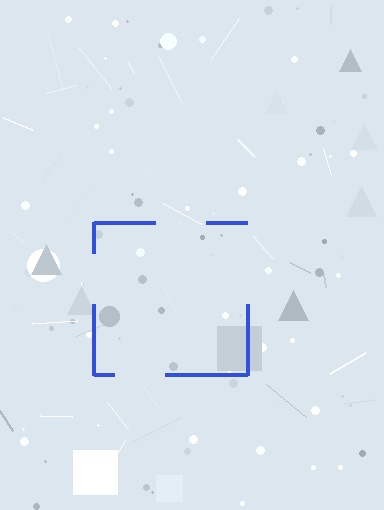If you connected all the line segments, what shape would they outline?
They would outline a square.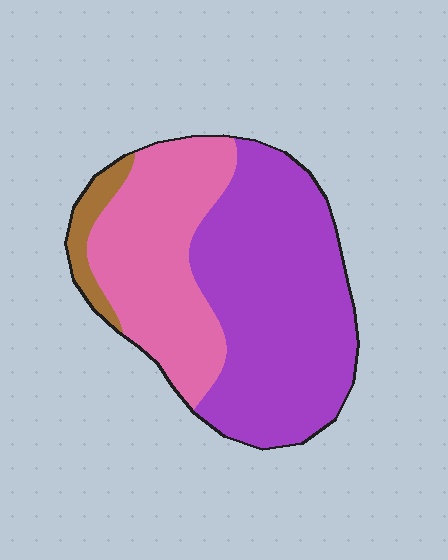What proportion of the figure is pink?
Pink takes up about three eighths (3/8) of the figure.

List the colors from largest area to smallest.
From largest to smallest: purple, pink, brown.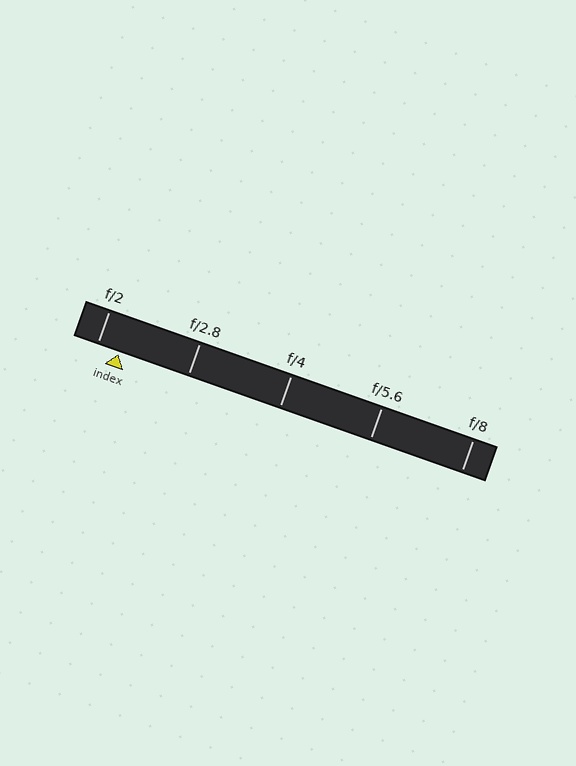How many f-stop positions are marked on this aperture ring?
There are 5 f-stop positions marked.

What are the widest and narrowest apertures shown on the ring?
The widest aperture shown is f/2 and the narrowest is f/8.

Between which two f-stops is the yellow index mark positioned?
The index mark is between f/2 and f/2.8.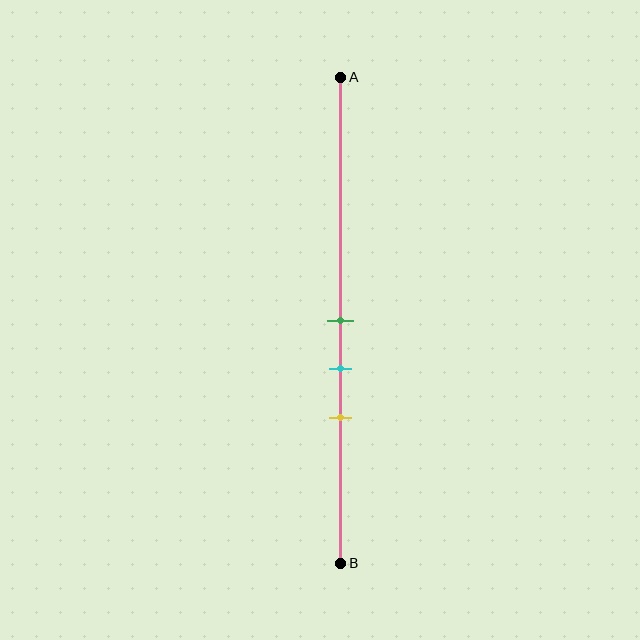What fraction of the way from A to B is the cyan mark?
The cyan mark is approximately 60% (0.6) of the way from A to B.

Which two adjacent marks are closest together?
The green and cyan marks are the closest adjacent pair.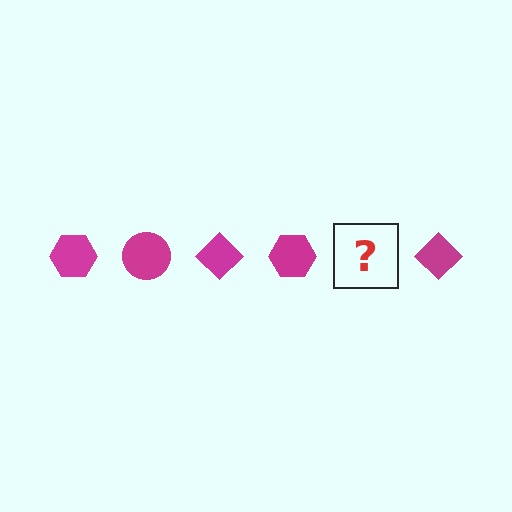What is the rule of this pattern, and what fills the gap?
The rule is that the pattern cycles through hexagon, circle, diamond shapes in magenta. The gap should be filled with a magenta circle.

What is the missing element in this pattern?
The missing element is a magenta circle.